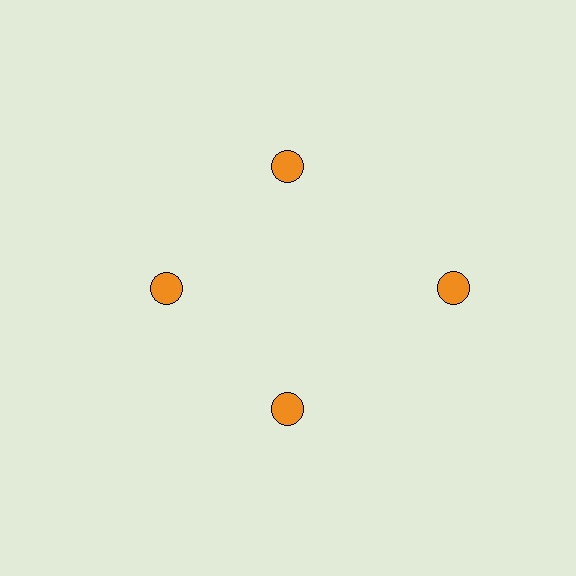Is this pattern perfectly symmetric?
No. The 4 orange circles are arranged in a ring, but one element near the 3 o'clock position is pushed outward from the center, breaking the 4-fold rotational symmetry.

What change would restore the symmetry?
The symmetry would be restored by moving it inward, back onto the ring so that all 4 circles sit at equal angles and equal distance from the center.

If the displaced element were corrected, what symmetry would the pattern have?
It would have 4-fold rotational symmetry — the pattern would map onto itself every 90 degrees.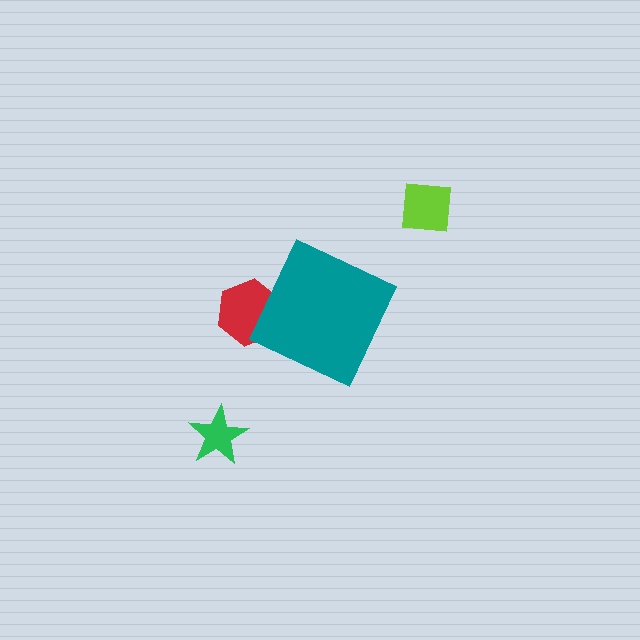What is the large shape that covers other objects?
A teal diamond.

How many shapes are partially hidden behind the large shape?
1 shape is partially hidden.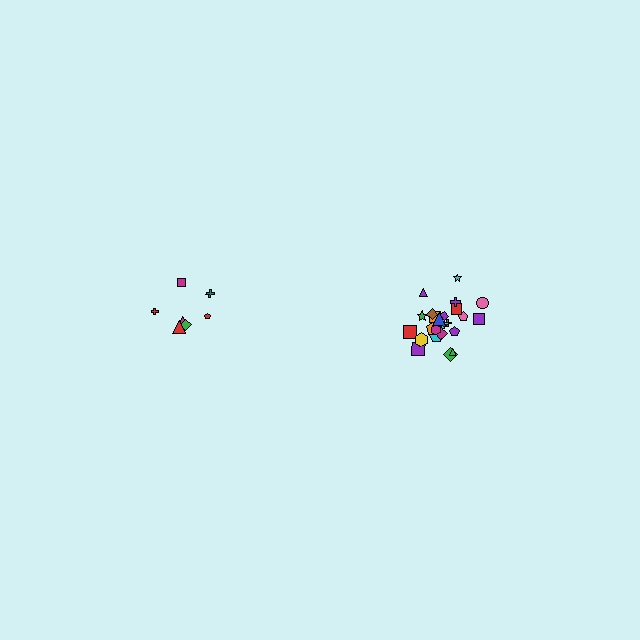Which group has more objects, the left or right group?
The right group.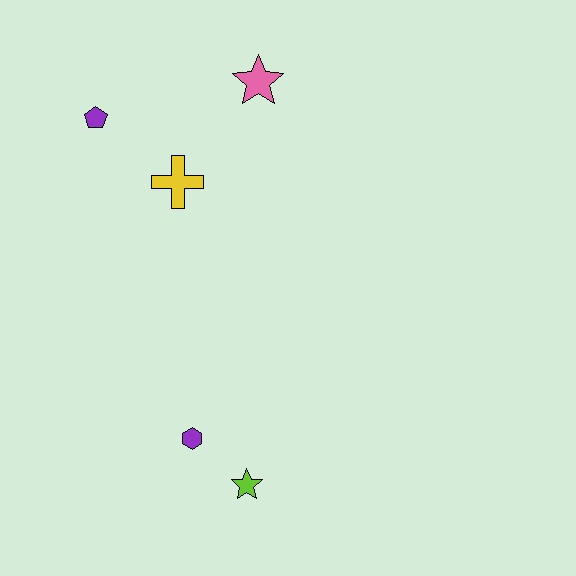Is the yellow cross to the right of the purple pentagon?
Yes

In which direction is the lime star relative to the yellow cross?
The lime star is below the yellow cross.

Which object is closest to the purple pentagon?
The yellow cross is closest to the purple pentagon.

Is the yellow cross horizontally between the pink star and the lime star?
No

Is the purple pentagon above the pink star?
No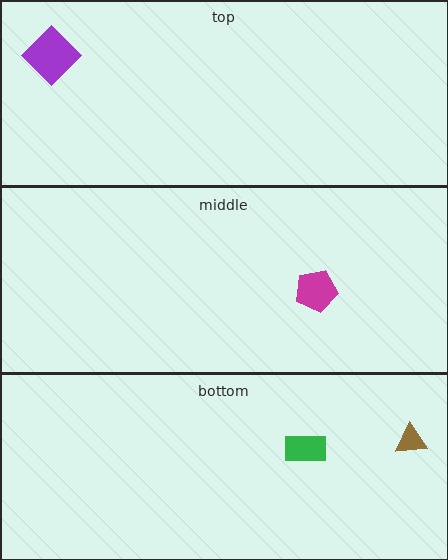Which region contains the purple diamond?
The top region.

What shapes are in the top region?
The purple diamond.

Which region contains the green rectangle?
The bottom region.